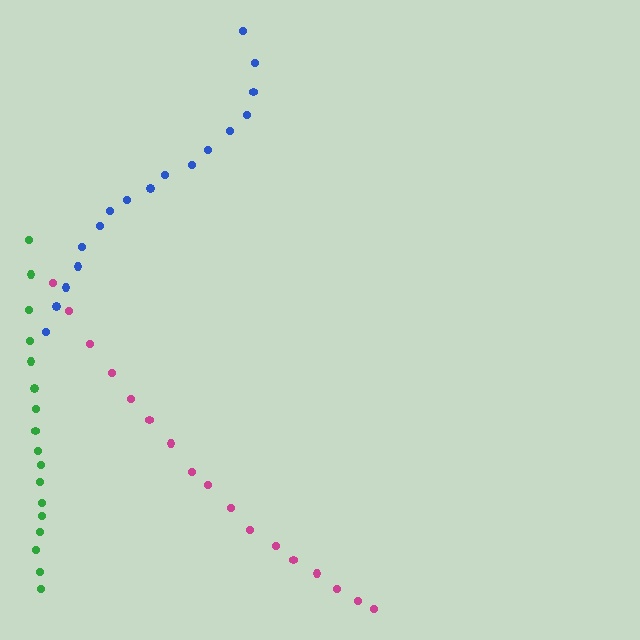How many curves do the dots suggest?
There are 3 distinct paths.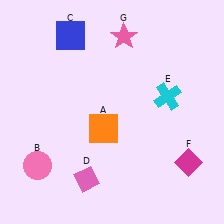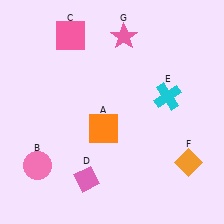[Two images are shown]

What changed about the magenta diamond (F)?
In Image 1, F is magenta. In Image 2, it changed to orange.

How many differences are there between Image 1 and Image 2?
There are 2 differences between the two images.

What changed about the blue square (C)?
In Image 1, C is blue. In Image 2, it changed to pink.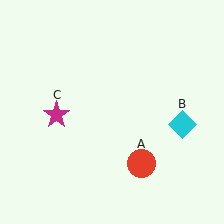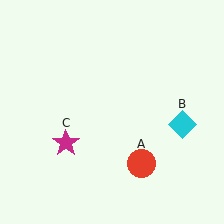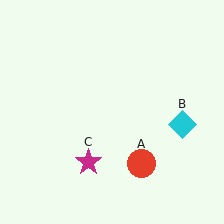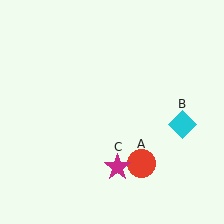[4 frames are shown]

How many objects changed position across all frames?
1 object changed position: magenta star (object C).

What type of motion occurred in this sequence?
The magenta star (object C) rotated counterclockwise around the center of the scene.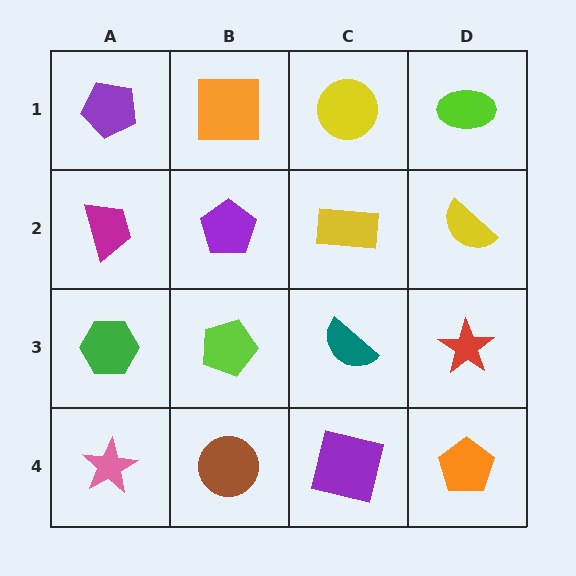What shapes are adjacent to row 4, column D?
A red star (row 3, column D), a purple square (row 4, column C).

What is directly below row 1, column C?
A yellow rectangle.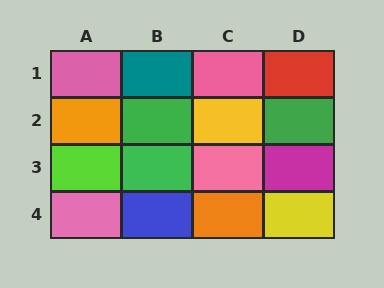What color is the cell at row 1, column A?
Pink.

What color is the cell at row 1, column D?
Red.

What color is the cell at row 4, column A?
Pink.